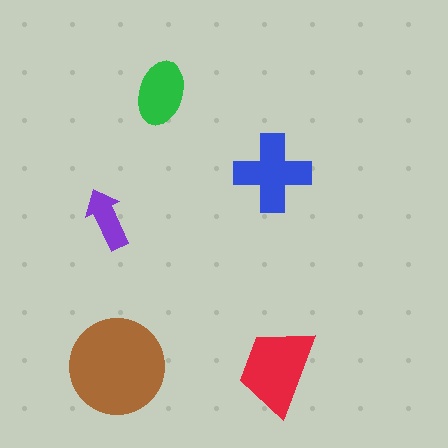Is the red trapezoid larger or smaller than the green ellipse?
Larger.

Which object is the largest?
The brown circle.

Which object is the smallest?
The purple arrow.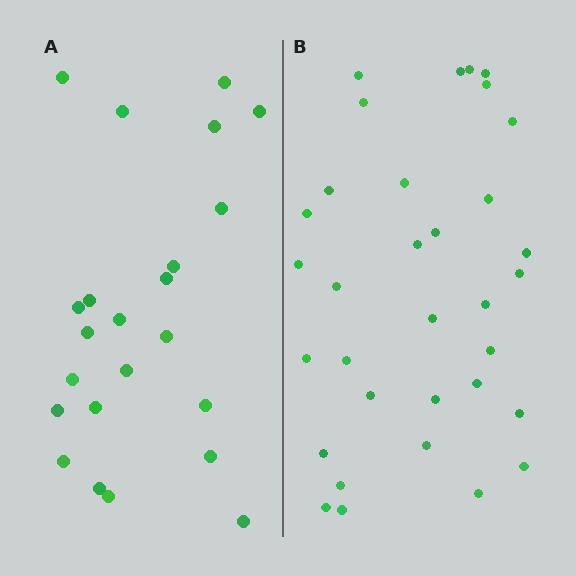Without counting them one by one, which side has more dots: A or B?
Region B (the right region) has more dots.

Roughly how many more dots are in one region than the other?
Region B has roughly 10 or so more dots than region A.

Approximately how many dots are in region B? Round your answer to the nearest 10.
About 30 dots. (The exact count is 33, which rounds to 30.)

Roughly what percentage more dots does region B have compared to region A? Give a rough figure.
About 45% more.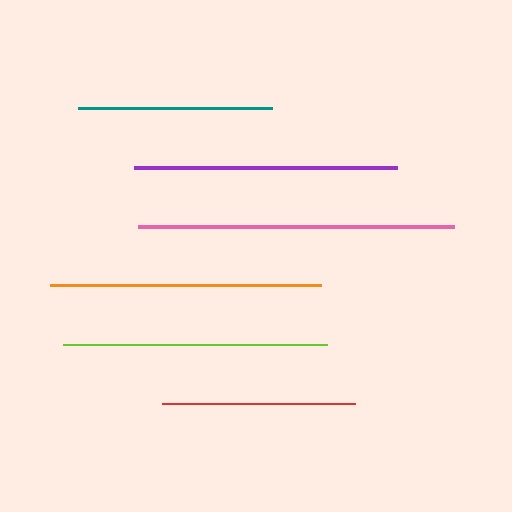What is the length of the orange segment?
The orange segment is approximately 272 pixels long.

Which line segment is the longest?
The pink line is the longest at approximately 315 pixels.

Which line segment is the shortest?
The red line is the shortest at approximately 193 pixels.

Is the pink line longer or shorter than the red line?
The pink line is longer than the red line.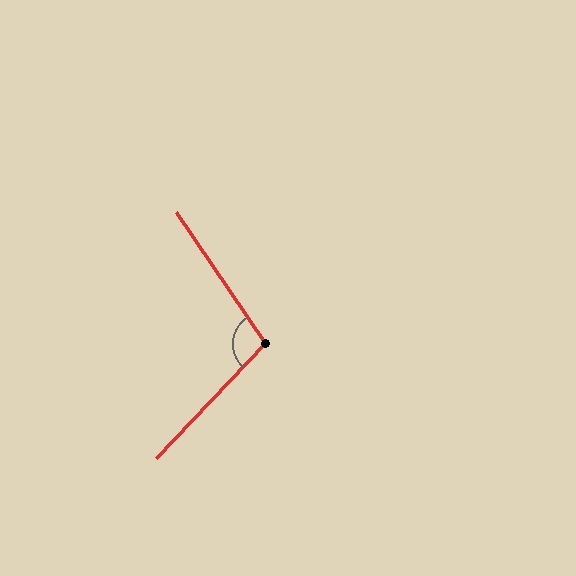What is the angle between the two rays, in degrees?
Approximately 102 degrees.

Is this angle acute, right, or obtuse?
It is obtuse.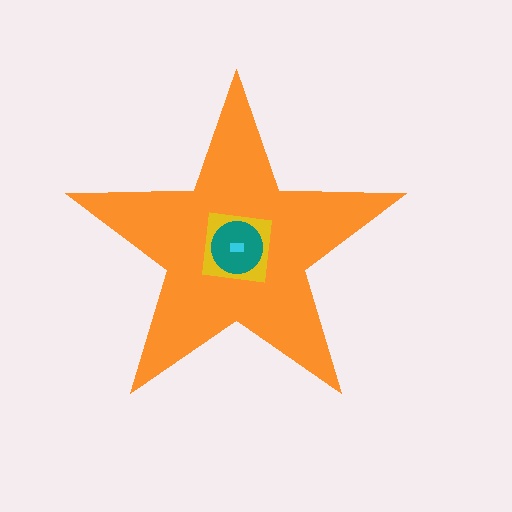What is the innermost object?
The cyan rectangle.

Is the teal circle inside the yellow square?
Yes.